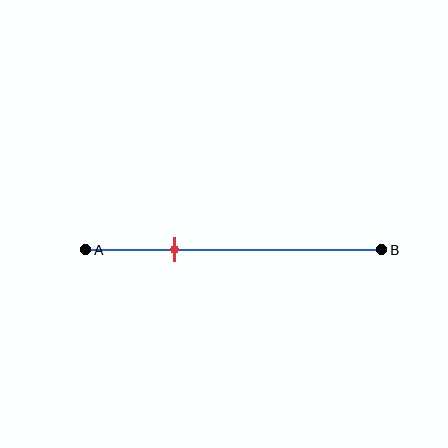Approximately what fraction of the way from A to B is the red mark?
The red mark is approximately 30% of the way from A to B.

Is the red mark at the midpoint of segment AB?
No, the mark is at about 30% from A, not at the 50% midpoint.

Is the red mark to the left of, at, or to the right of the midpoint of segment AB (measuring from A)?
The red mark is to the left of the midpoint of segment AB.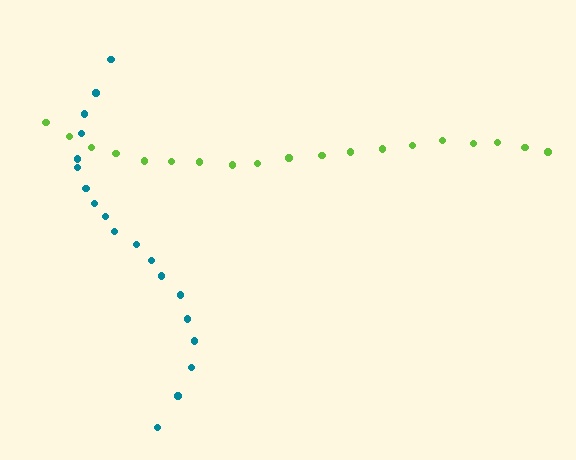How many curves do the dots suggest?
There are 2 distinct paths.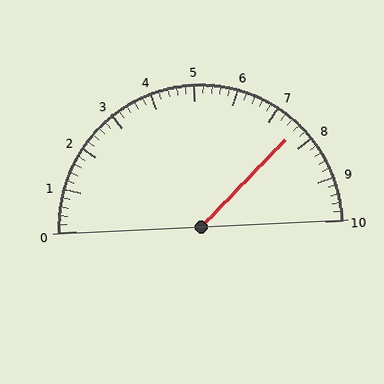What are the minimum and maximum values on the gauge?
The gauge ranges from 0 to 10.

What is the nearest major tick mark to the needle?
The nearest major tick mark is 8.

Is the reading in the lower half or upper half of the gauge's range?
The reading is in the upper half of the range (0 to 10).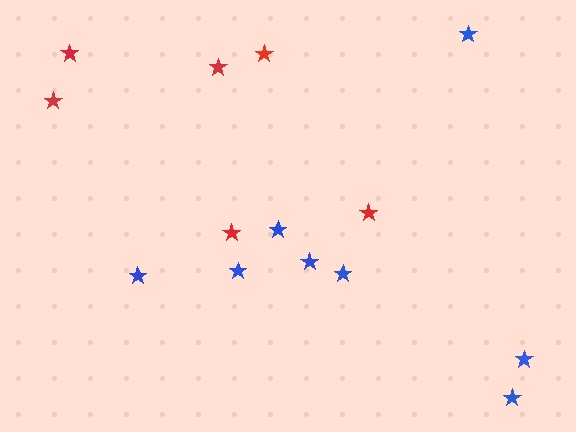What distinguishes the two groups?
There are 2 groups: one group of blue stars (8) and one group of red stars (6).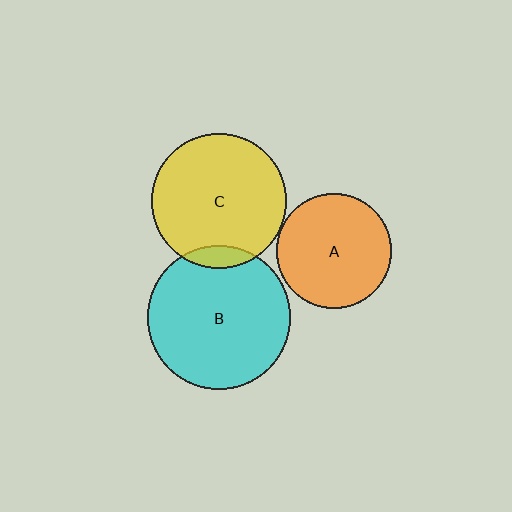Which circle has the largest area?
Circle B (cyan).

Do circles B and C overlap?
Yes.